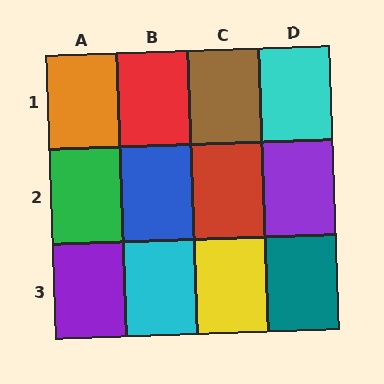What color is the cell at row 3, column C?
Yellow.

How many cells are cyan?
2 cells are cyan.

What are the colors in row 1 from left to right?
Orange, red, brown, cyan.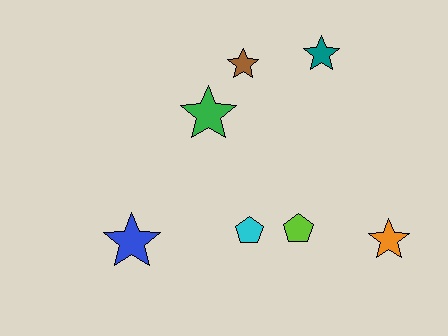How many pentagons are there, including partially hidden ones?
There are 2 pentagons.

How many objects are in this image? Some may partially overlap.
There are 7 objects.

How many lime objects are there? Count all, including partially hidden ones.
There is 1 lime object.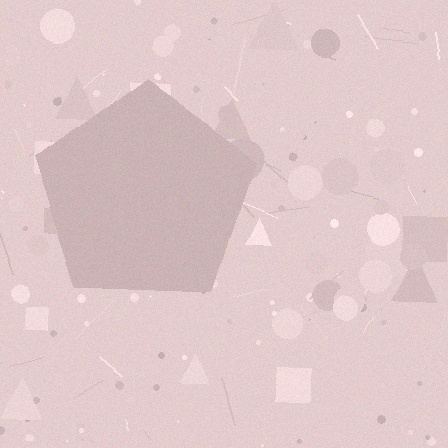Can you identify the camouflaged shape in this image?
The camouflaged shape is a pentagon.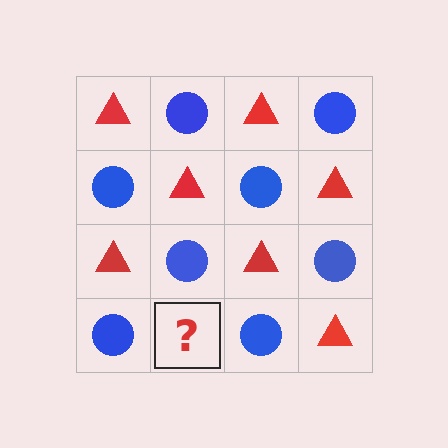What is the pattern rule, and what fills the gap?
The rule is that it alternates red triangle and blue circle in a checkerboard pattern. The gap should be filled with a red triangle.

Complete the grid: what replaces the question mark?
The question mark should be replaced with a red triangle.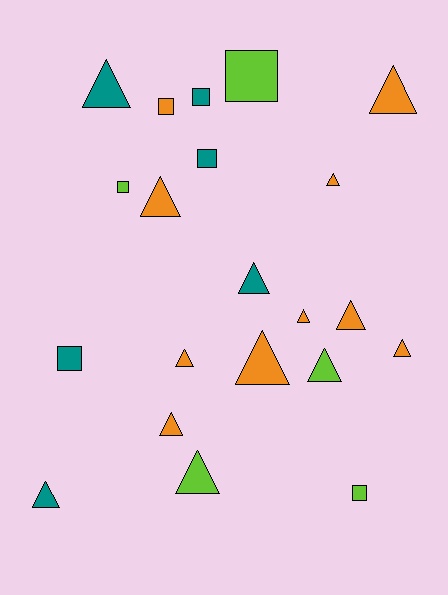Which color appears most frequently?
Orange, with 10 objects.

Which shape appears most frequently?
Triangle, with 14 objects.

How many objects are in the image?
There are 21 objects.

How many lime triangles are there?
There are 2 lime triangles.